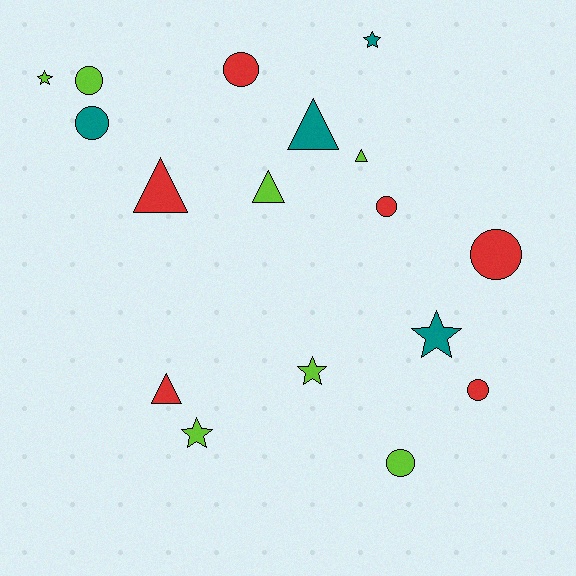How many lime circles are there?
There are 2 lime circles.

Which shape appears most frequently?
Circle, with 7 objects.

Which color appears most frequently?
Lime, with 7 objects.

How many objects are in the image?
There are 17 objects.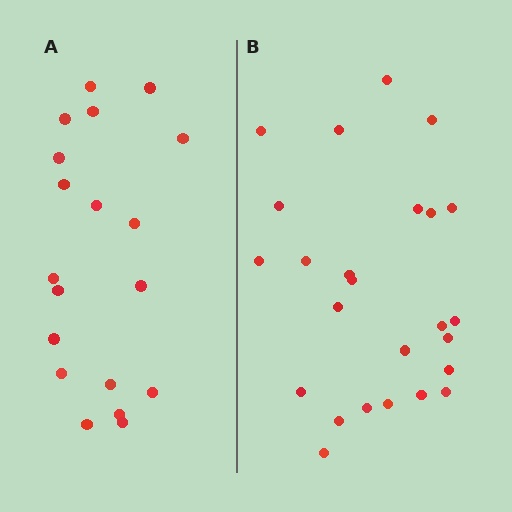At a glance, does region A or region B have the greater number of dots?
Region B (the right region) has more dots.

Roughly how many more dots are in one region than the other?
Region B has about 6 more dots than region A.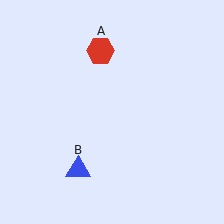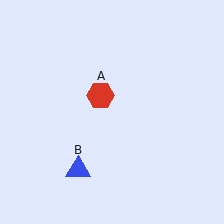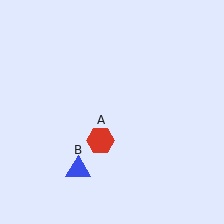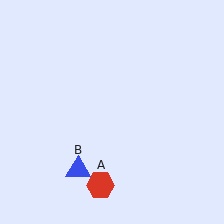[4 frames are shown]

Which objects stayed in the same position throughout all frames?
Blue triangle (object B) remained stationary.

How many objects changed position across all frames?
1 object changed position: red hexagon (object A).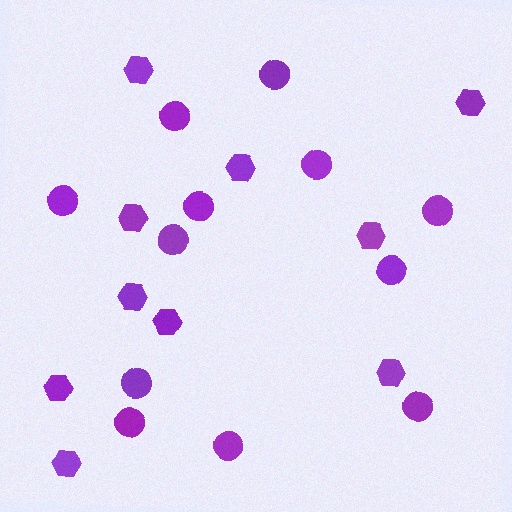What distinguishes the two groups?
There are 2 groups: one group of circles (12) and one group of hexagons (10).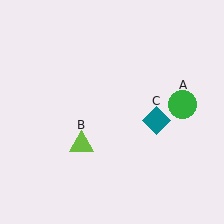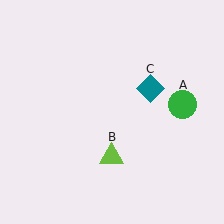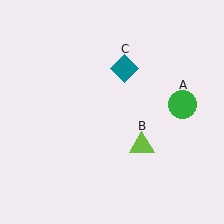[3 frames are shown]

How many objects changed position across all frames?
2 objects changed position: lime triangle (object B), teal diamond (object C).